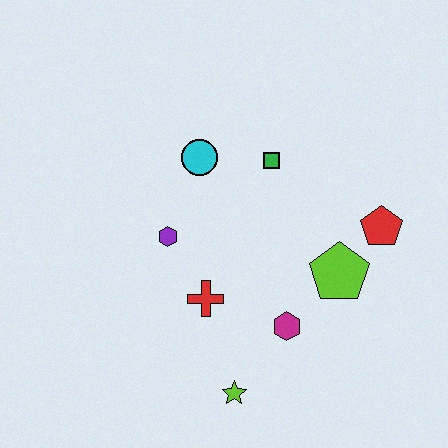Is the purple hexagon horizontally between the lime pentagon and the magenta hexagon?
No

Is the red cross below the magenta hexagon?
No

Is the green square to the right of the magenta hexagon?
No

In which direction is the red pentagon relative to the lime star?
The red pentagon is above the lime star.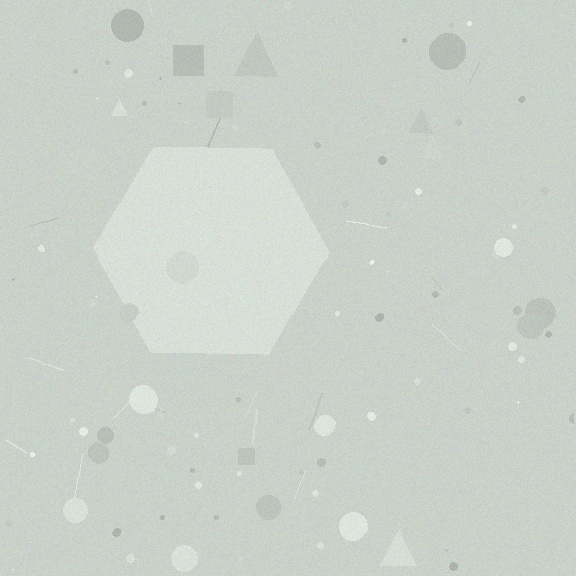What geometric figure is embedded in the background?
A hexagon is embedded in the background.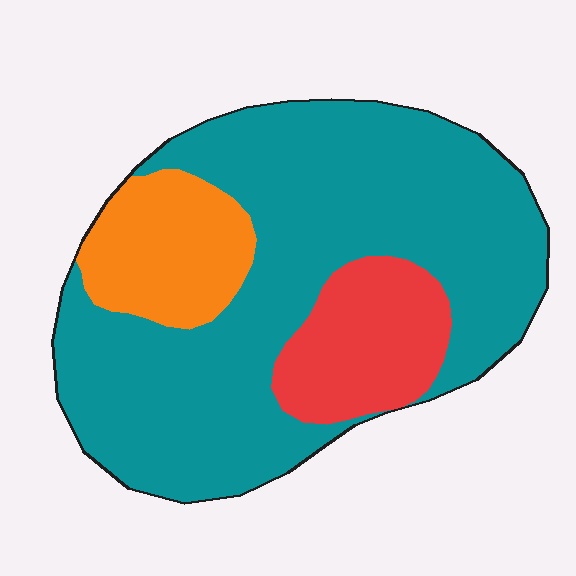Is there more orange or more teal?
Teal.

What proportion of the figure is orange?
Orange covers roughly 15% of the figure.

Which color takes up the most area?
Teal, at roughly 70%.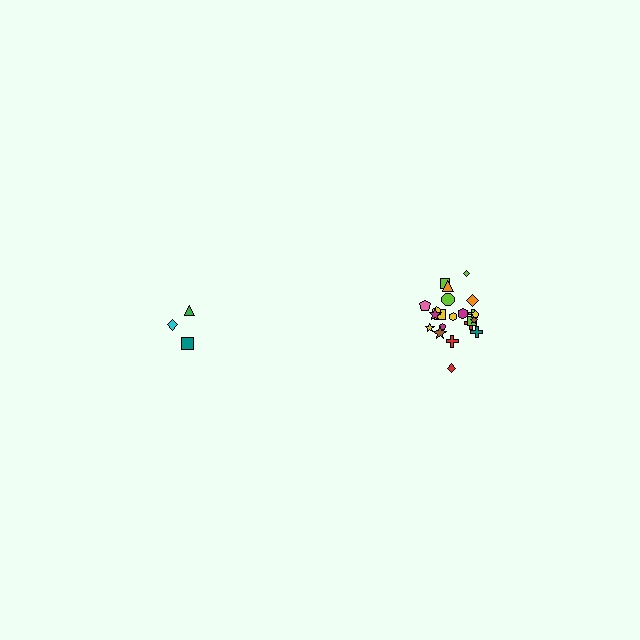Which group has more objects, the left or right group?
The right group.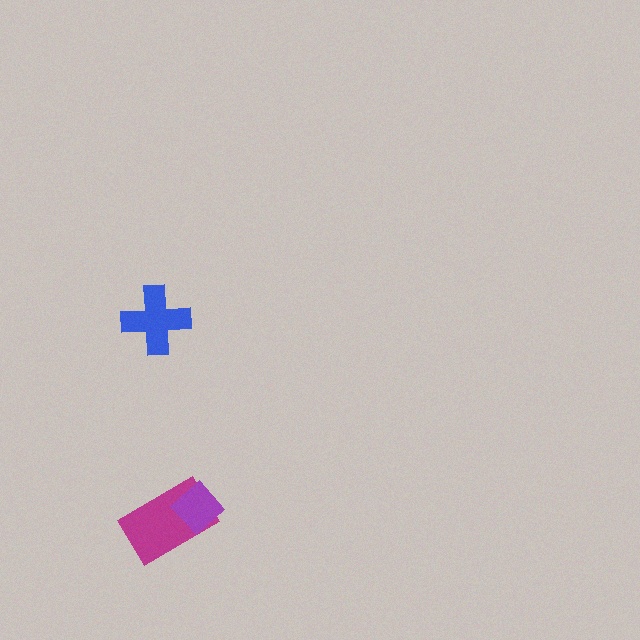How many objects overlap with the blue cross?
0 objects overlap with the blue cross.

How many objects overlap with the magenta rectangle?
1 object overlaps with the magenta rectangle.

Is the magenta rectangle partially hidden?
Yes, it is partially covered by another shape.